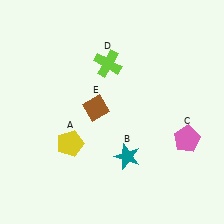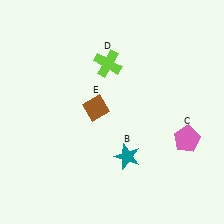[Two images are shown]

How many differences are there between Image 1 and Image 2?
There is 1 difference between the two images.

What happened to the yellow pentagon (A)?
The yellow pentagon (A) was removed in Image 2. It was in the bottom-left area of Image 1.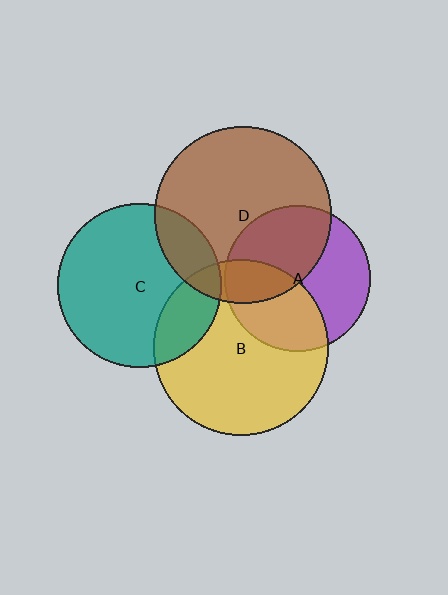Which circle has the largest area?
Circle D (brown).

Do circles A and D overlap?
Yes.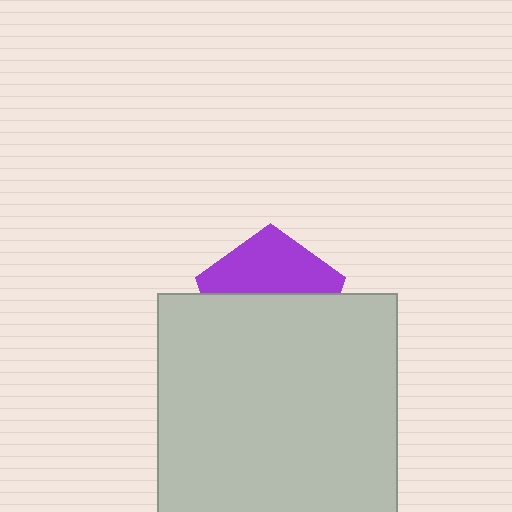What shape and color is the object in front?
The object in front is a light gray square.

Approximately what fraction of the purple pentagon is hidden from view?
Roughly 57% of the purple pentagon is hidden behind the light gray square.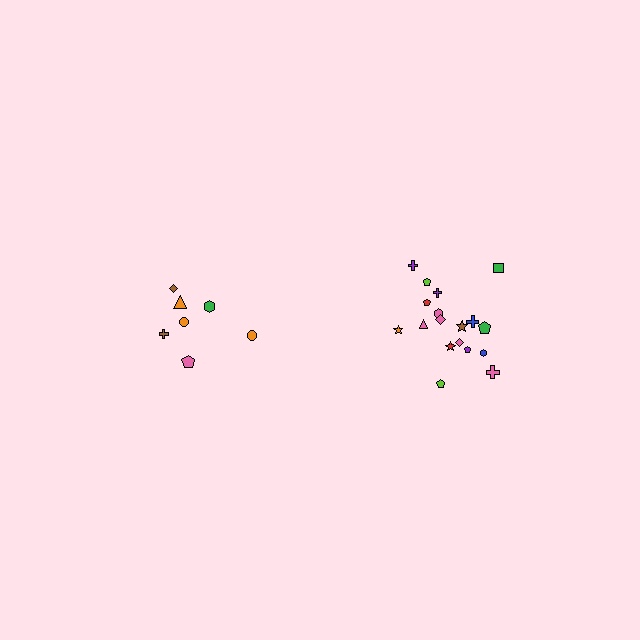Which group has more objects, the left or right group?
The right group.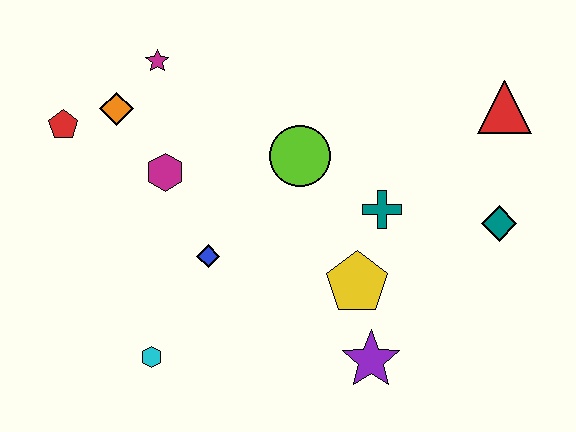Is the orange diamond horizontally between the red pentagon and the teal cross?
Yes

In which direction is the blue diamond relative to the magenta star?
The blue diamond is below the magenta star.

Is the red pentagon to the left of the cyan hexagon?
Yes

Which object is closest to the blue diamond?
The magenta hexagon is closest to the blue diamond.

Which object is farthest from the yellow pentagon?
The red pentagon is farthest from the yellow pentagon.